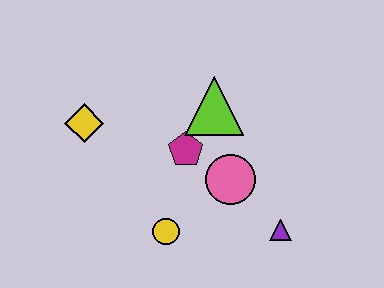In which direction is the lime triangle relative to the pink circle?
The lime triangle is above the pink circle.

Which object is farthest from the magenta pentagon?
The purple triangle is farthest from the magenta pentagon.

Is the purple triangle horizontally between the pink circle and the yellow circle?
No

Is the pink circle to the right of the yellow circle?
Yes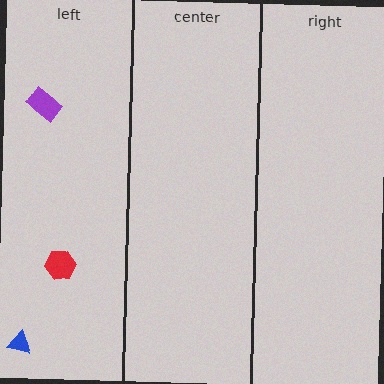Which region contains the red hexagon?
The left region.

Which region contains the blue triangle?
The left region.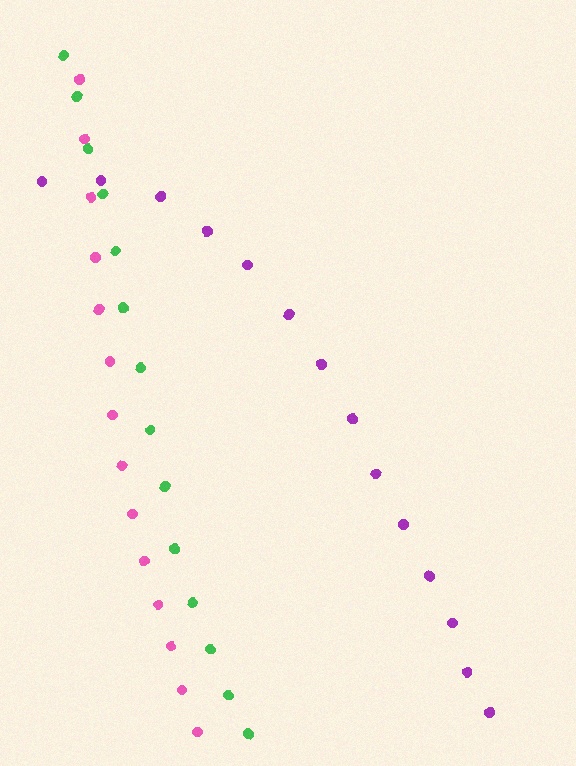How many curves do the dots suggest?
There are 3 distinct paths.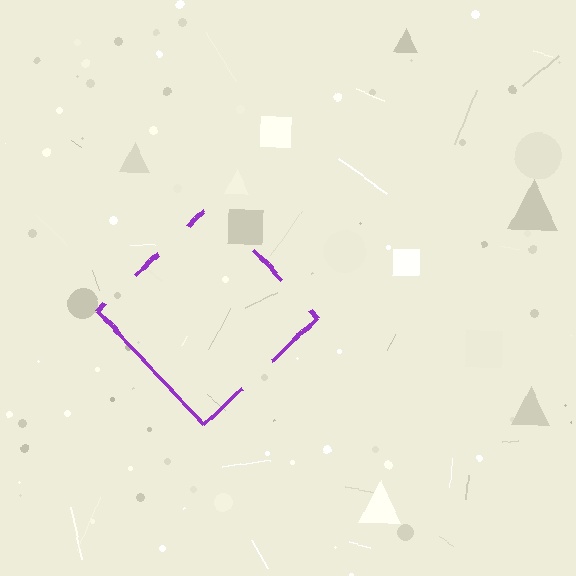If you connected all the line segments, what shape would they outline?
They would outline a diamond.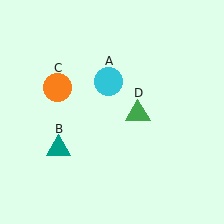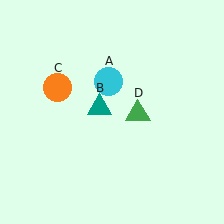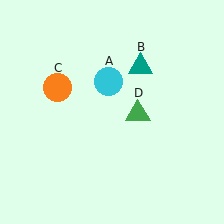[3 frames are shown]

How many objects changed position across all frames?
1 object changed position: teal triangle (object B).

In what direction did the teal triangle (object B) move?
The teal triangle (object B) moved up and to the right.